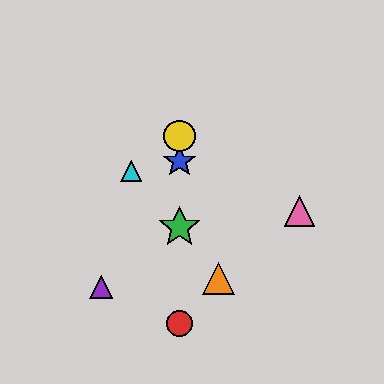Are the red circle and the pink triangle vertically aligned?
No, the red circle is at x≈179 and the pink triangle is at x≈299.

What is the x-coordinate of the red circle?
The red circle is at x≈179.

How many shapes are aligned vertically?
4 shapes (the red circle, the blue star, the green star, the yellow circle) are aligned vertically.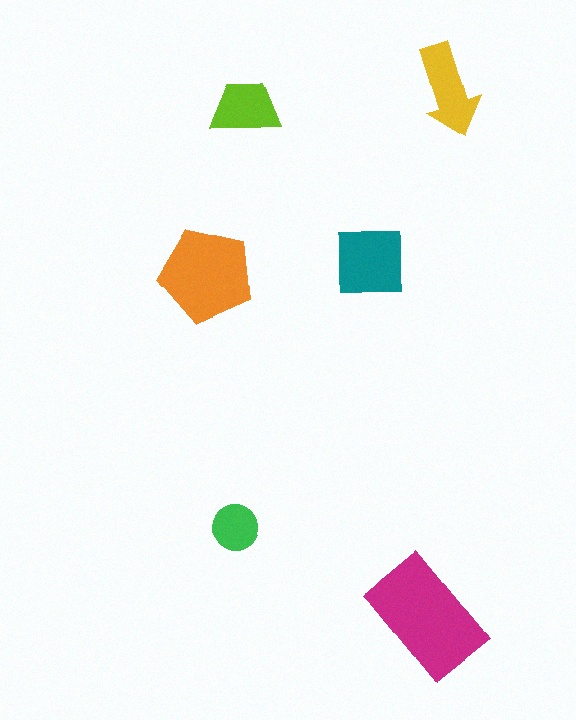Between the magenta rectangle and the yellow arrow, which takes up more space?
The magenta rectangle.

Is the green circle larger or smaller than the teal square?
Smaller.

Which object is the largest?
The magenta rectangle.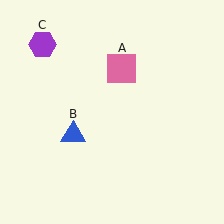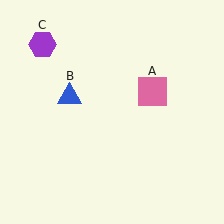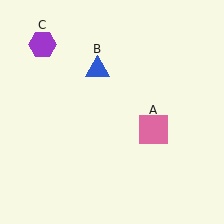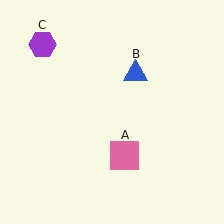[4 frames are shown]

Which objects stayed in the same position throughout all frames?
Purple hexagon (object C) remained stationary.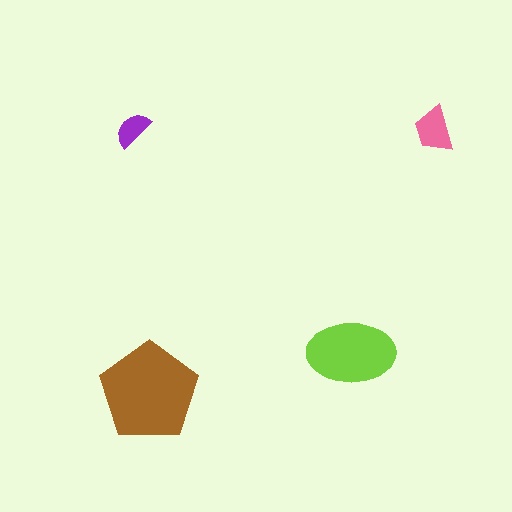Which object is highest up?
The purple semicircle is topmost.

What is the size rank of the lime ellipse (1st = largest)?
2nd.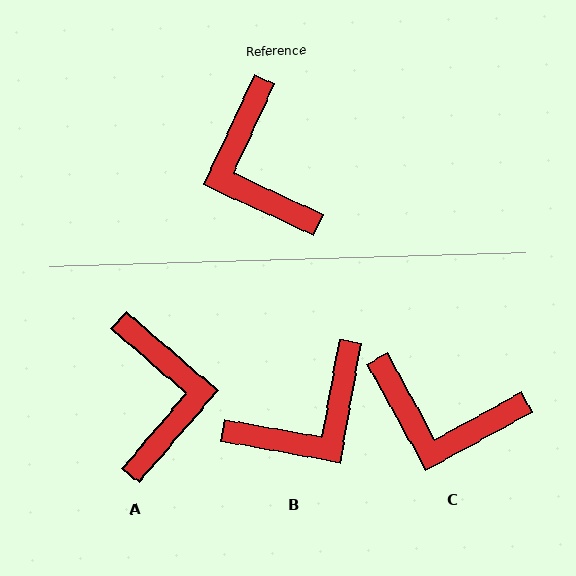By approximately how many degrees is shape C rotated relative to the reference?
Approximately 53 degrees counter-clockwise.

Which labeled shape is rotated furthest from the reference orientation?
A, about 164 degrees away.